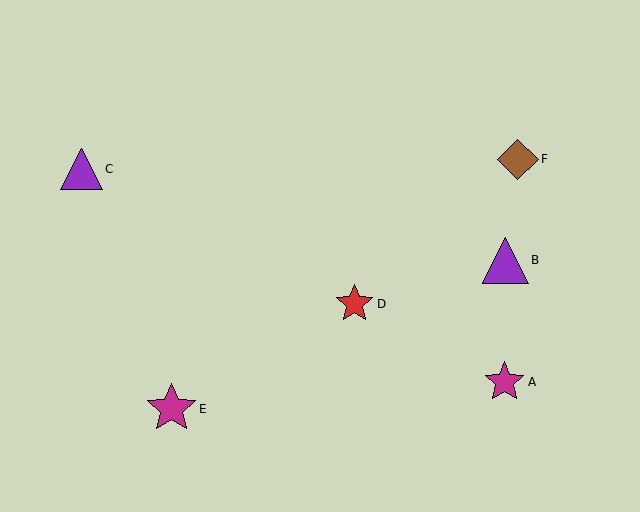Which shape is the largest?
The magenta star (labeled E) is the largest.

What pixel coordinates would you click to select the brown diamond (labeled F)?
Click at (518, 159) to select the brown diamond F.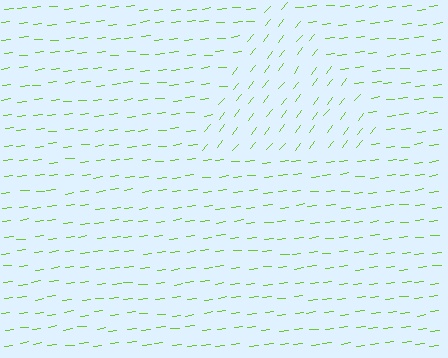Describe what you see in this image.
The image is filled with small lime line segments. A triangle region in the image has lines oriented differently from the surrounding lines, creating a visible texture boundary.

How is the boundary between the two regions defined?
The boundary is defined purely by a change in line orientation (approximately 45 degrees difference). All lines are the same color and thickness.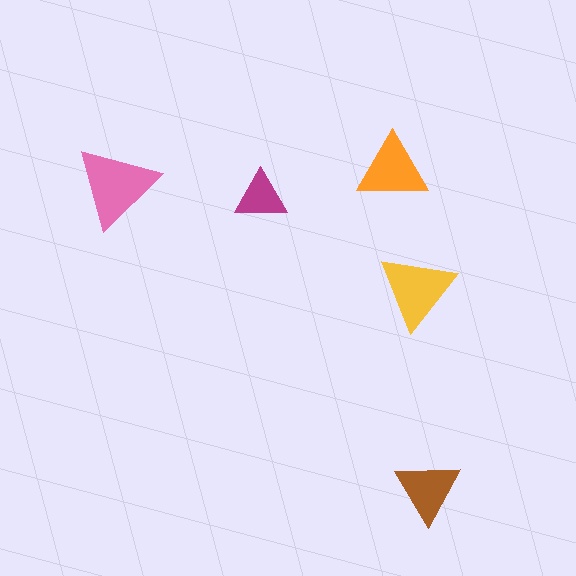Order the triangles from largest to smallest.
the pink one, the yellow one, the orange one, the brown one, the magenta one.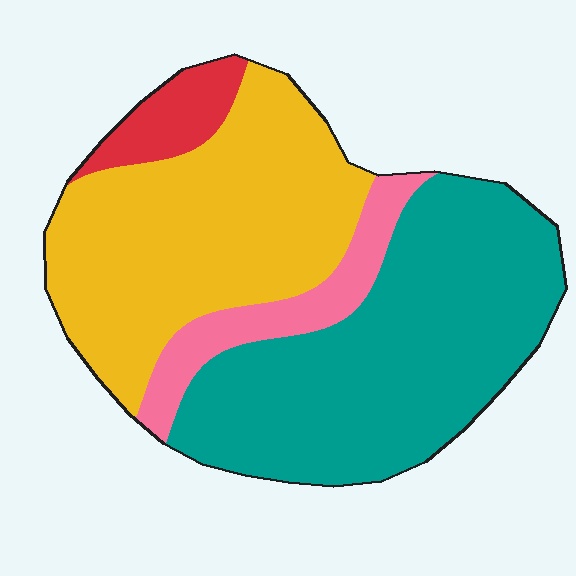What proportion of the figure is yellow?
Yellow covers 39% of the figure.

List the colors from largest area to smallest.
From largest to smallest: teal, yellow, pink, red.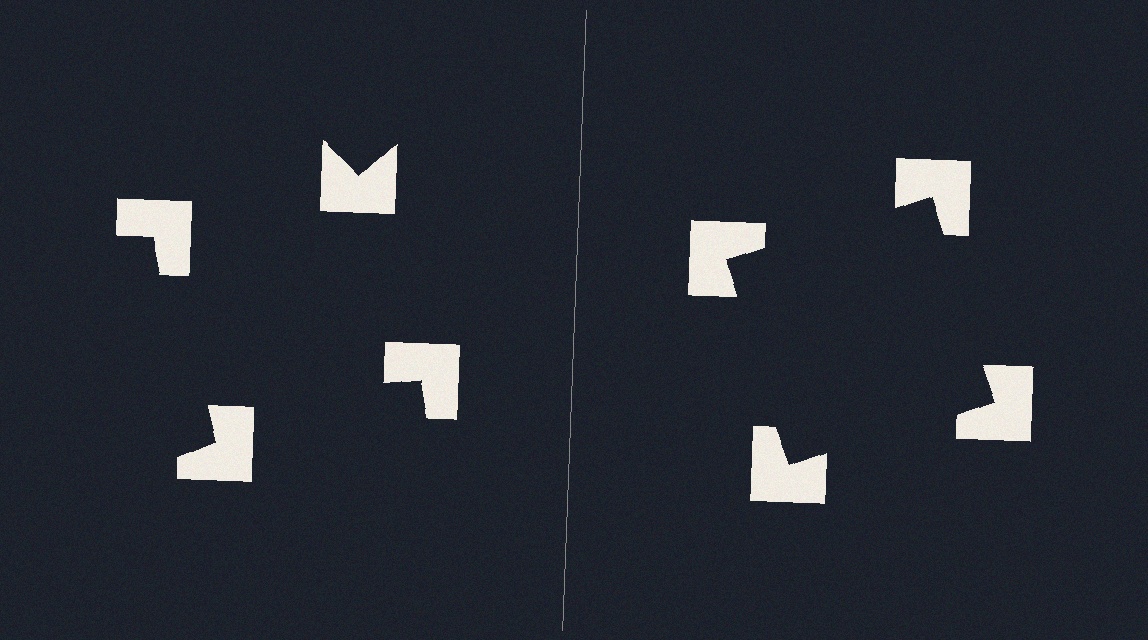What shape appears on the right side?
An illusory square.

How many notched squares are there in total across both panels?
8 — 4 on each side.